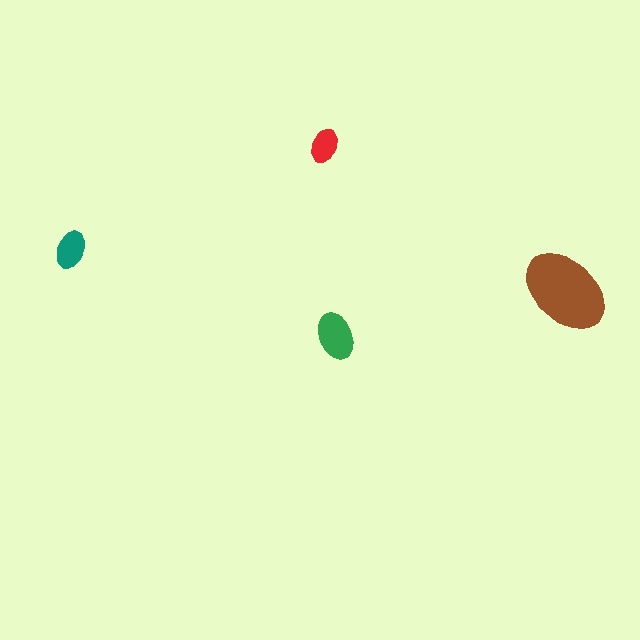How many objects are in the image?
There are 4 objects in the image.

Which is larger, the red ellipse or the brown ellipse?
The brown one.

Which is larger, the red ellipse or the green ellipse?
The green one.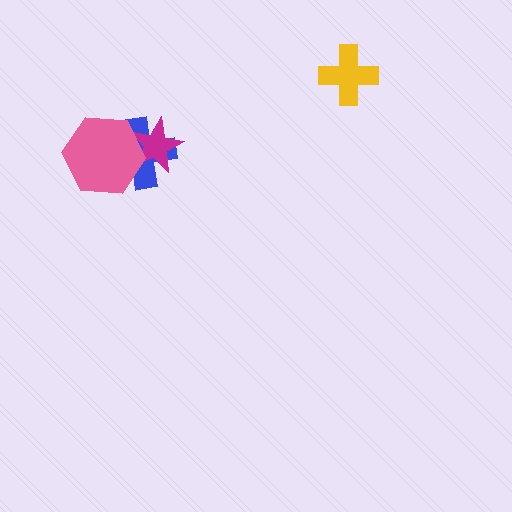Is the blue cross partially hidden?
Yes, it is partially covered by another shape.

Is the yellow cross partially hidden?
No, no other shape covers it.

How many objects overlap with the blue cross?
2 objects overlap with the blue cross.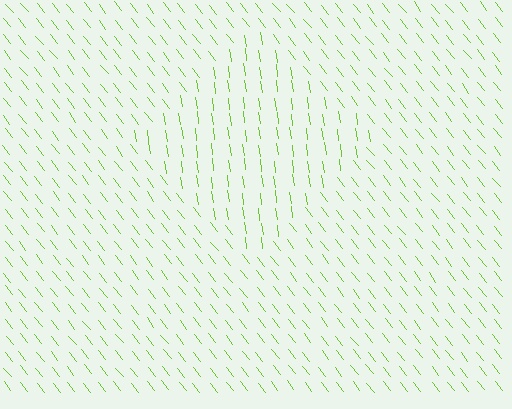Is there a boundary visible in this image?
Yes, there is a texture boundary formed by a change in line orientation.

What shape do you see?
I see a diamond.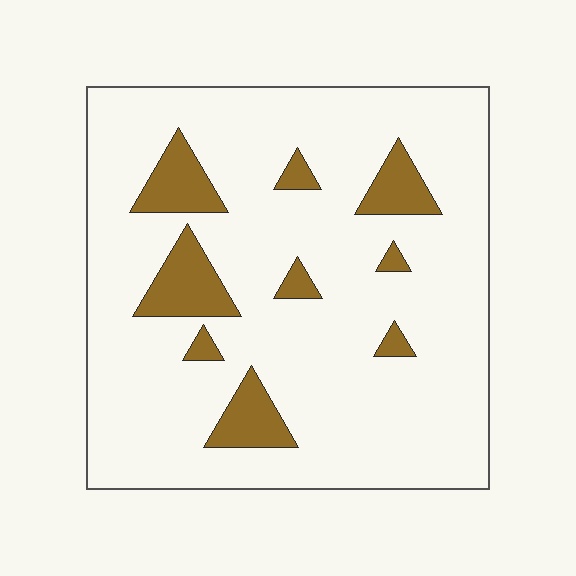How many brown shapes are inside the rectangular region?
9.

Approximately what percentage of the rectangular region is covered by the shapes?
Approximately 15%.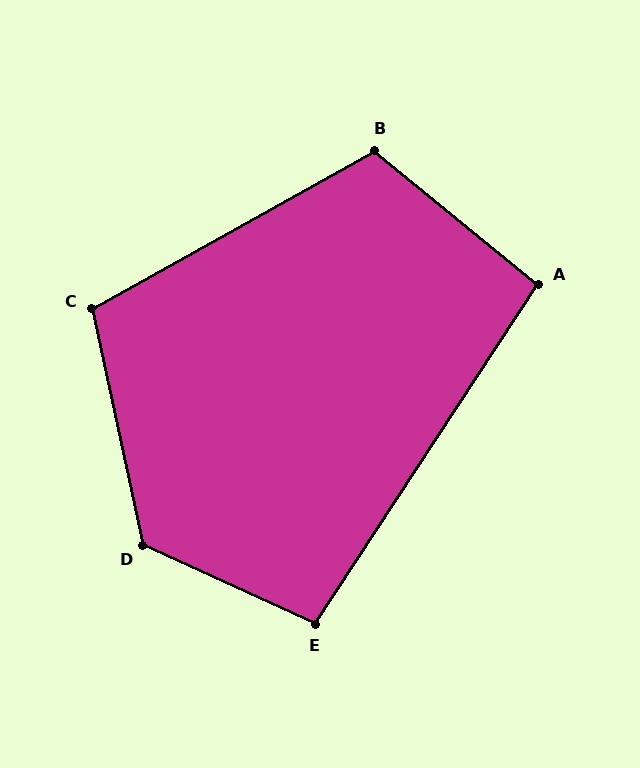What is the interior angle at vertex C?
Approximately 107 degrees (obtuse).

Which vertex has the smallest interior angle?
A, at approximately 96 degrees.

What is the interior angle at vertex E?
Approximately 99 degrees (obtuse).